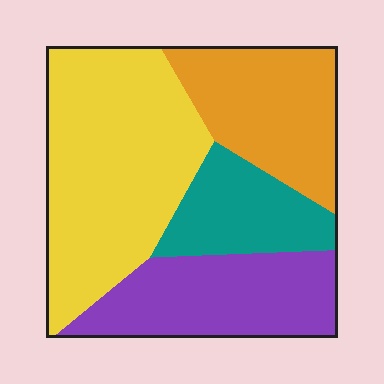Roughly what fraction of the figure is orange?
Orange covers about 20% of the figure.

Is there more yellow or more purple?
Yellow.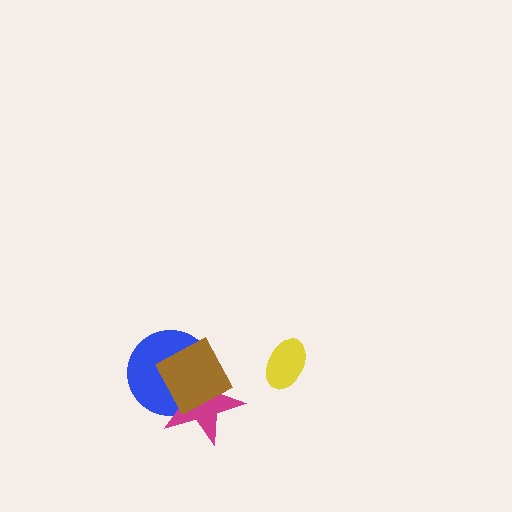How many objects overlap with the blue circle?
2 objects overlap with the blue circle.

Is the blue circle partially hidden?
Yes, it is partially covered by another shape.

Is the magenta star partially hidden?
Yes, it is partially covered by another shape.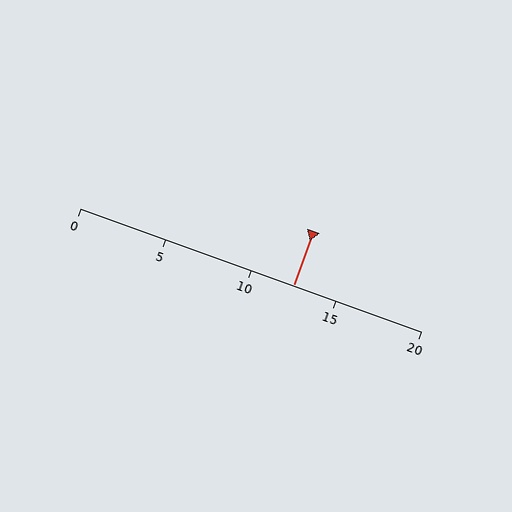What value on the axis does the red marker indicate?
The marker indicates approximately 12.5.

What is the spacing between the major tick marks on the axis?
The major ticks are spaced 5 apart.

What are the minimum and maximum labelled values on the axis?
The axis runs from 0 to 20.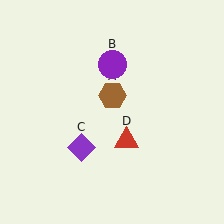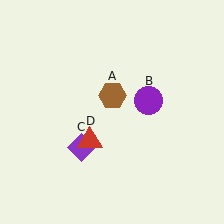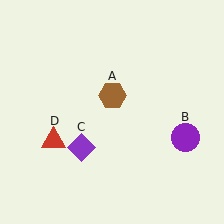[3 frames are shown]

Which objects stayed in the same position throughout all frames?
Brown hexagon (object A) and purple diamond (object C) remained stationary.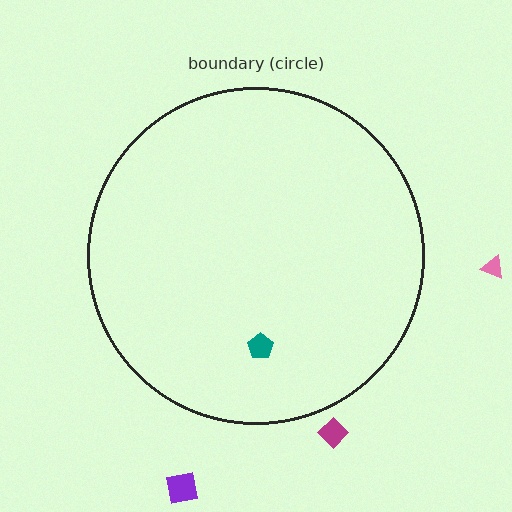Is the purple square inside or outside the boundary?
Outside.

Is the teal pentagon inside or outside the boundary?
Inside.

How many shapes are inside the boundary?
1 inside, 3 outside.